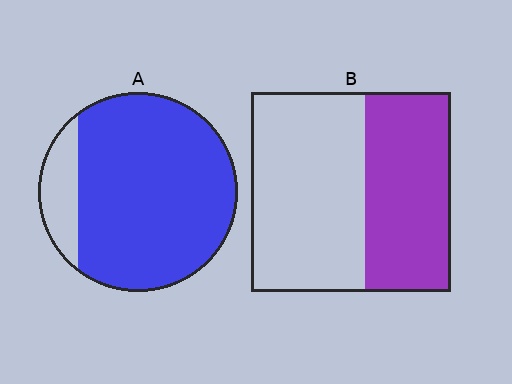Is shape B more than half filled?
No.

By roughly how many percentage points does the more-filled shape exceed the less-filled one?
By roughly 45 percentage points (A over B).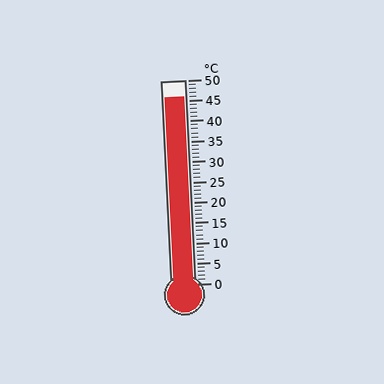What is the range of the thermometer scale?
The thermometer scale ranges from 0°C to 50°C.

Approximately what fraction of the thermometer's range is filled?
The thermometer is filled to approximately 90% of its range.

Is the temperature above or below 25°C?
The temperature is above 25°C.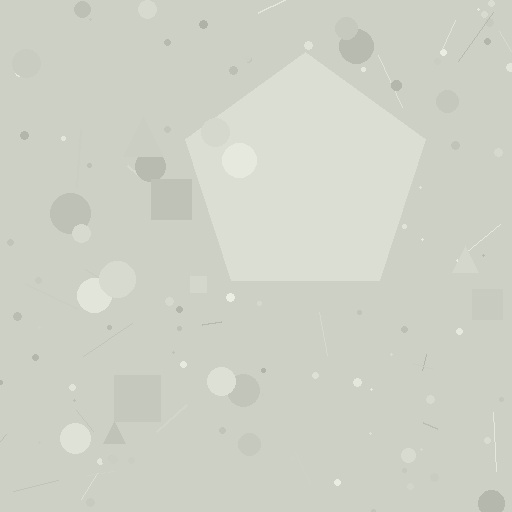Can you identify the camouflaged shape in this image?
The camouflaged shape is a pentagon.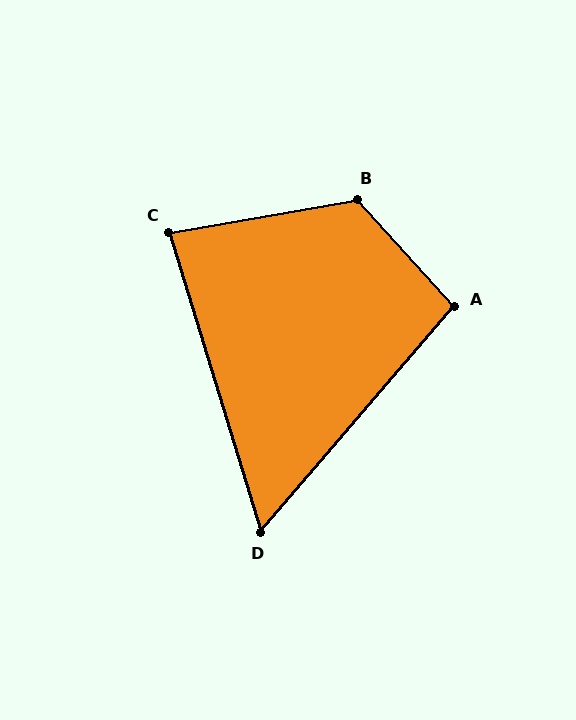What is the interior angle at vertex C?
Approximately 83 degrees (acute).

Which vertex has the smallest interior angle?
D, at approximately 58 degrees.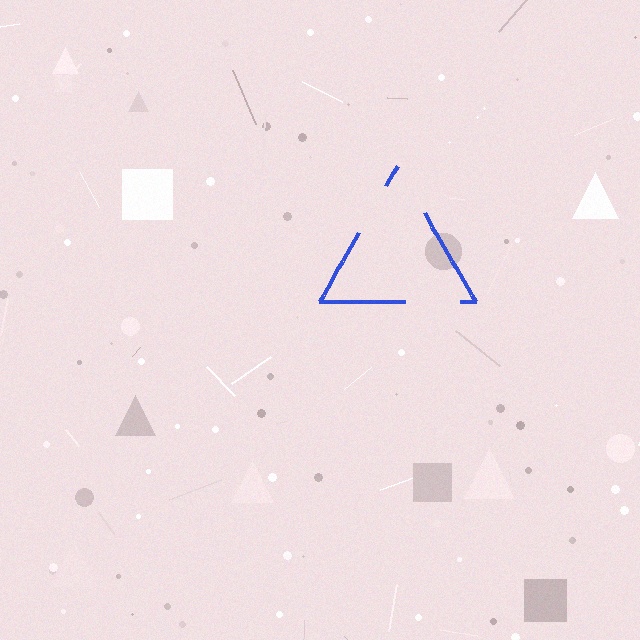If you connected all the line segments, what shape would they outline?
They would outline a triangle.